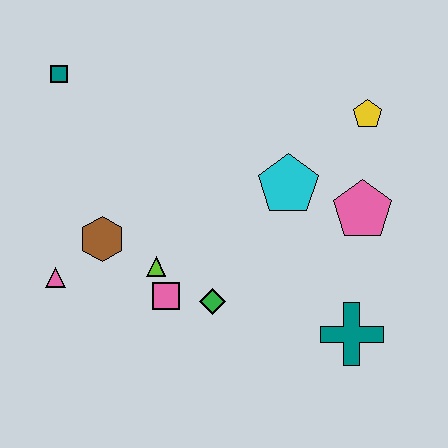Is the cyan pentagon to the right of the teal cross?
No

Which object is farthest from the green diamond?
The teal square is farthest from the green diamond.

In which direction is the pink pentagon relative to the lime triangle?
The pink pentagon is to the right of the lime triangle.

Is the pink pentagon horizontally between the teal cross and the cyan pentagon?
No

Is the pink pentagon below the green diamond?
No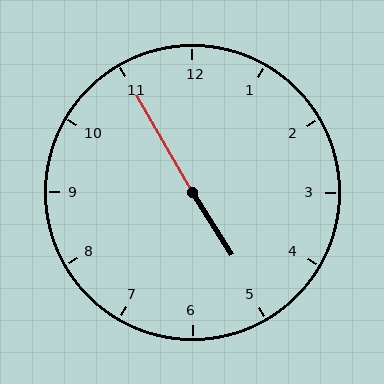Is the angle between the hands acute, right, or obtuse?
It is obtuse.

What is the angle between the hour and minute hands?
Approximately 178 degrees.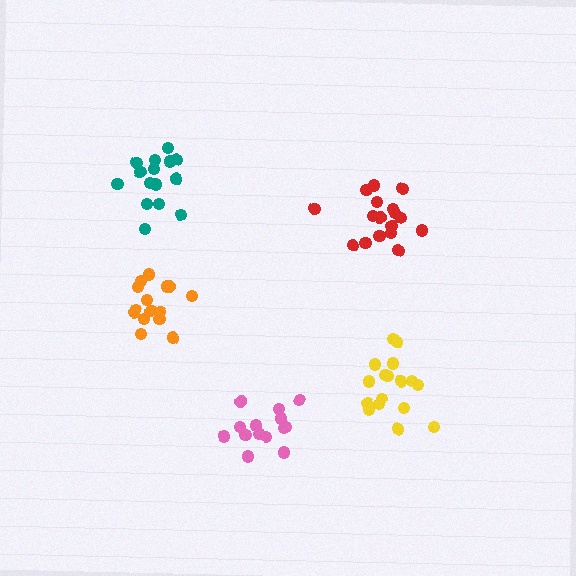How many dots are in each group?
Group 1: 17 dots, Group 2: 15 dots, Group 3: 17 dots, Group 4: 15 dots, Group 5: 14 dots (78 total).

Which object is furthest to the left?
The teal cluster is leftmost.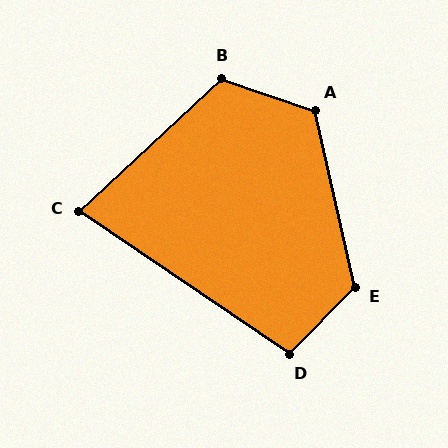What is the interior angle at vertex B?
Approximately 118 degrees (obtuse).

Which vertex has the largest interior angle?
E, at approximately 123 degrees.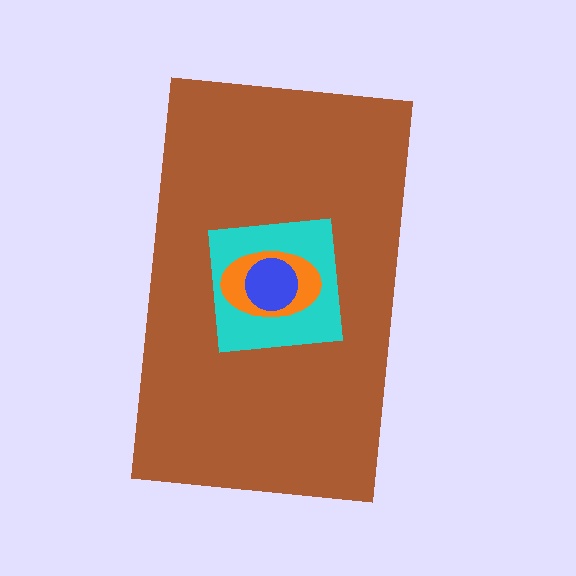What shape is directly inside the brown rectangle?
The cyan square.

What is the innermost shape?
The blue circle.